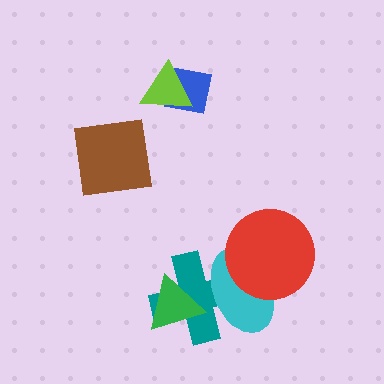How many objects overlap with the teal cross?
2 objects overlap with the teal cross.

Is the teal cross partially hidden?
Yes, it is partially covered by another shape.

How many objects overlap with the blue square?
1 object overlaps with the blue square.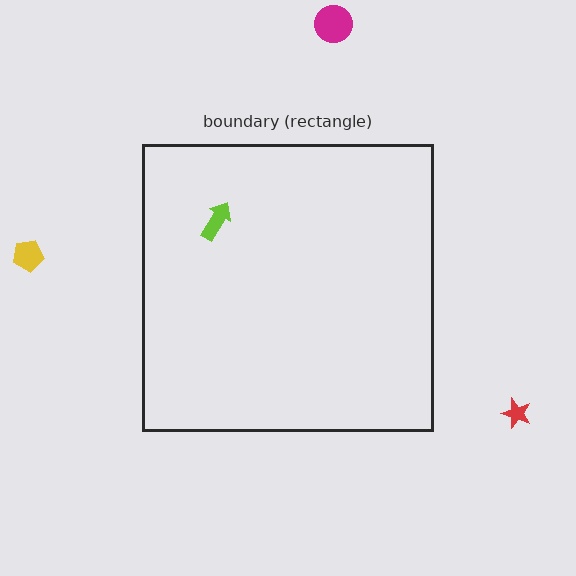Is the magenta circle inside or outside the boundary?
Outside.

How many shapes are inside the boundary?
1 inside, 3 outside.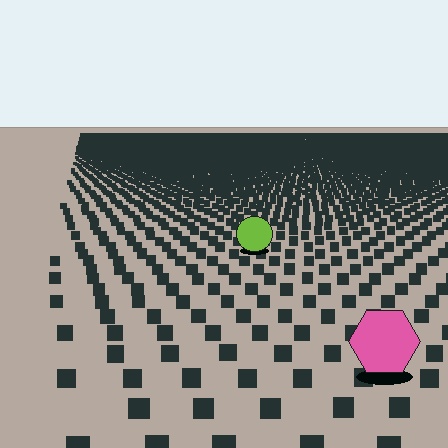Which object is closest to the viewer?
The pink hexagon is closest. The texture marks near it are larger and more spread out.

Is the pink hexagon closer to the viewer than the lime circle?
Yes. The pink hexagon is closer — you can tell from the texture gradient: the ground texture is coarser near it.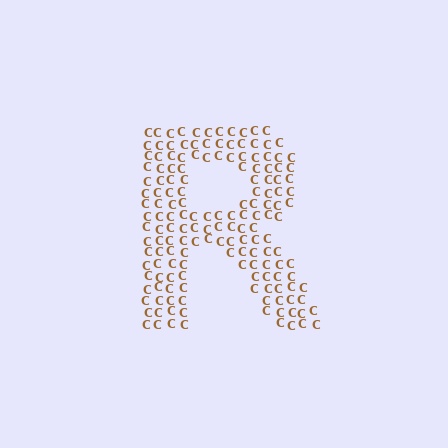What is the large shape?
The large shape is the letter R.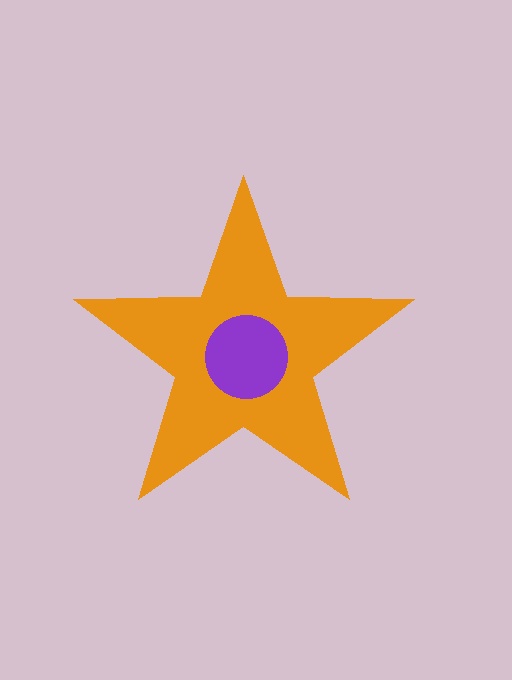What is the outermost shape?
The orange star.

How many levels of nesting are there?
2.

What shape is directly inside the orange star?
The purple circle.